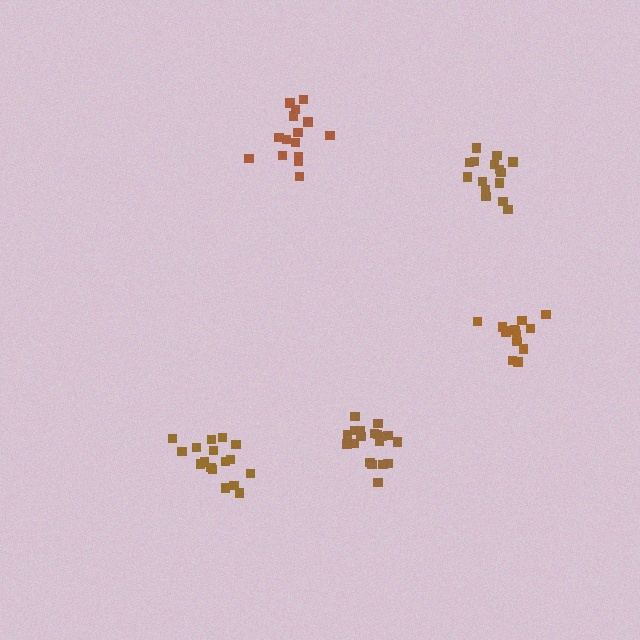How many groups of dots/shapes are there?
There are 5 groups.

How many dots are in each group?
Group 1: 15 dots, Group 2: 17 dots, Group 3: 19 dots, Group 4: 15 dots, Group 5: 14 dots (80 total).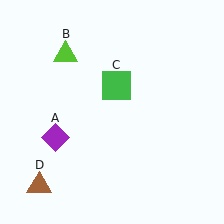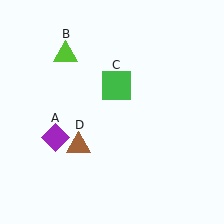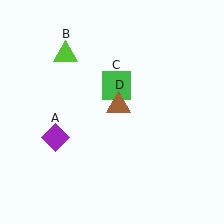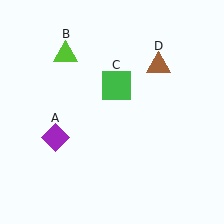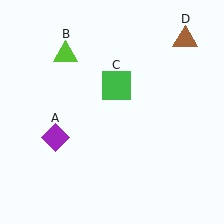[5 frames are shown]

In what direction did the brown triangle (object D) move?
The brown triangle (object D) moved up and to the right.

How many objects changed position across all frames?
1 object changed position: brown triangle (object D).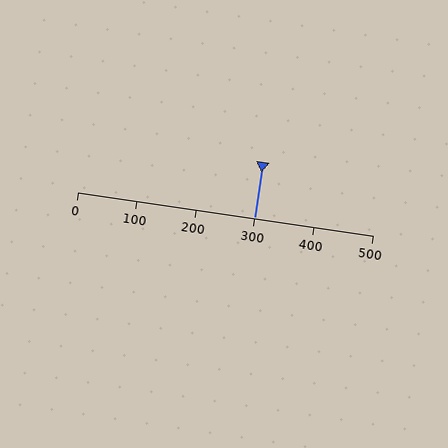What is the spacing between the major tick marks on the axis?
The major ticks are spaced 100 apart.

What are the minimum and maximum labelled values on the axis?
The axis runs from 0 to 500.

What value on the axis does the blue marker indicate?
The marker indicates approximately 300.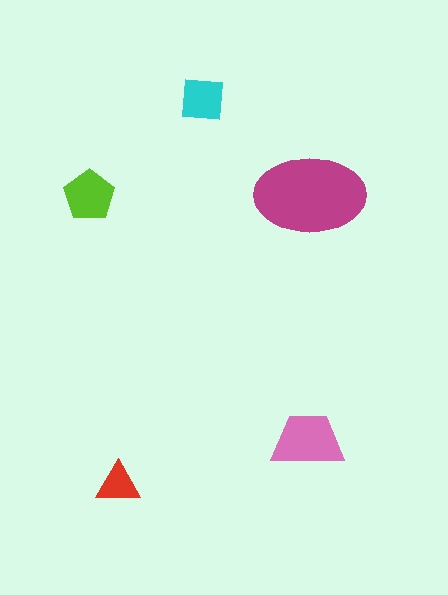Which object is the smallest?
The red triangle.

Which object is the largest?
The magenta ellipse.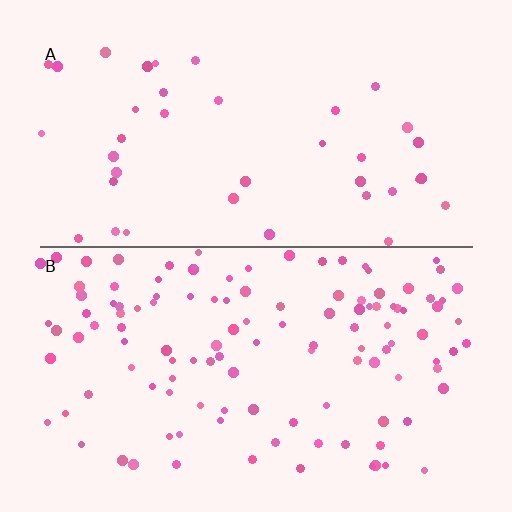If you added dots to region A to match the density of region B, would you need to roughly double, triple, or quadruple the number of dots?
Approximately triple.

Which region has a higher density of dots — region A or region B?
B (the bottom).